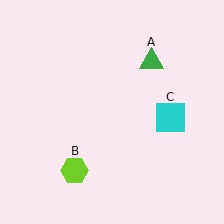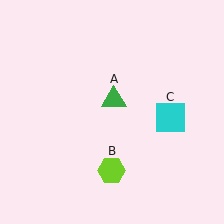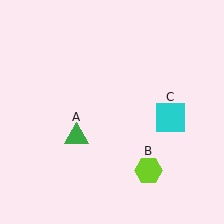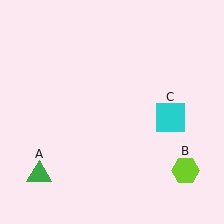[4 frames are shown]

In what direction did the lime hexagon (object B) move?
The lime hexagon (object B) moved right.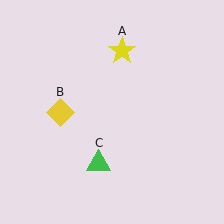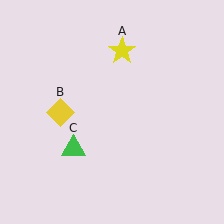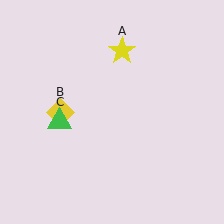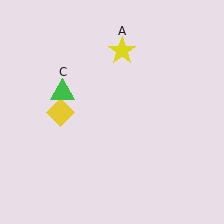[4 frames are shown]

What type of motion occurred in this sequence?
The green triangle (object C) rotated clockwise around the center of the scene.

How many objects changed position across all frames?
1 object changed position: green triangle (object C).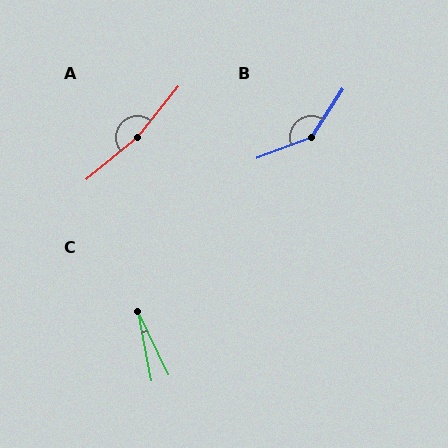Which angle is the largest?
A, at approximately 169 degrees.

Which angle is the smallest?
C, at approximately 15 degrees.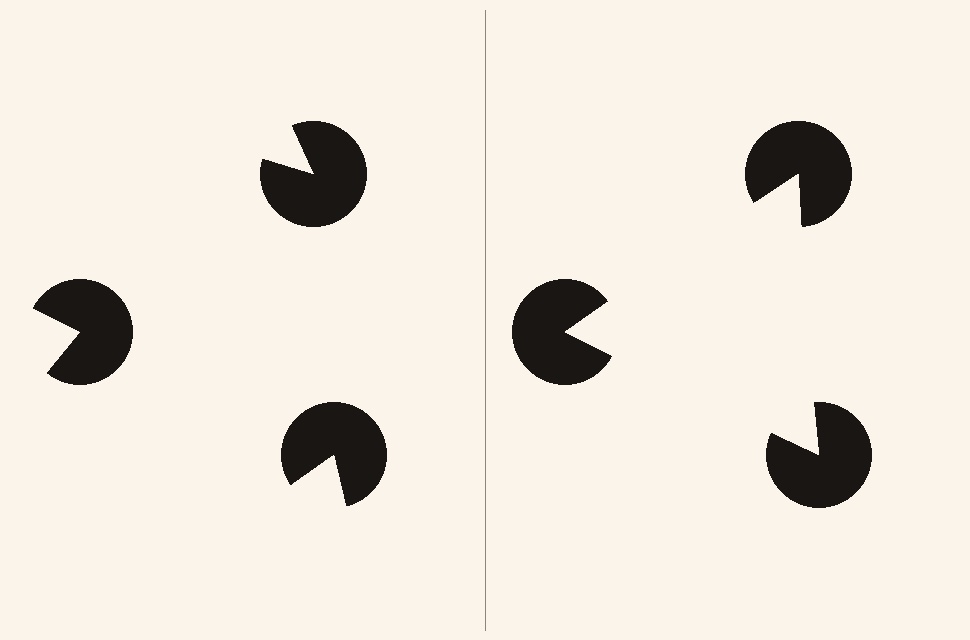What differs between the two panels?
The pac-man discs are positioned identically on both sides; only the wedge orientations differ. On the right they align to a triangle; on the left they are misaligned.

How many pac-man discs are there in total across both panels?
6 — 3 on each side.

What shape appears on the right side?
An illusory triangle.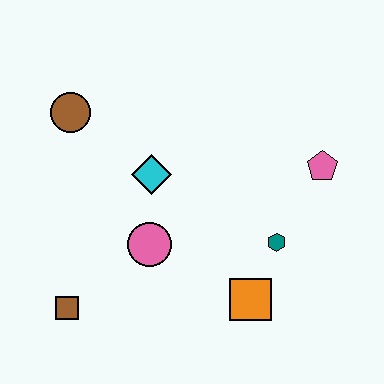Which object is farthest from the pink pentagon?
The brown square is farthest from the pink pentagon.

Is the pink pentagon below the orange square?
No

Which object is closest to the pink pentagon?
The teal hexagon is closest to the pink pentagon.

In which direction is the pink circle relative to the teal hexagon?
The pink circle is to the left of the teal hexagon.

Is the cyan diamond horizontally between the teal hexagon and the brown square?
Yes